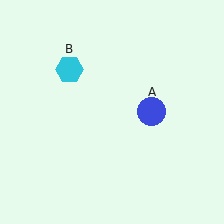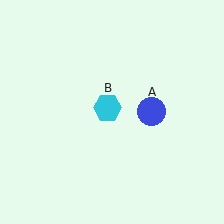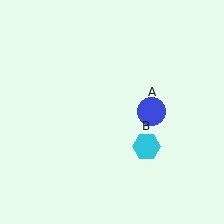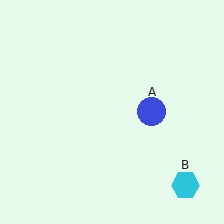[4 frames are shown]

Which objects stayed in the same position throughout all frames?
Blue circle (object A) remained stationary.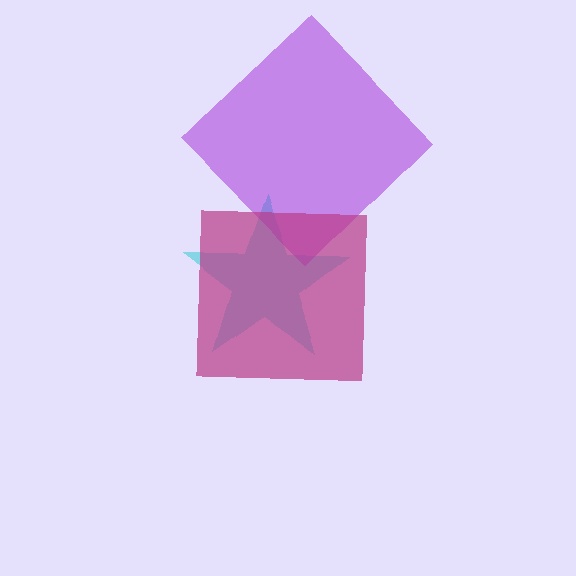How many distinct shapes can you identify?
There are 3 distinct shapes: a cyan star, a purple diamond, a magenta square.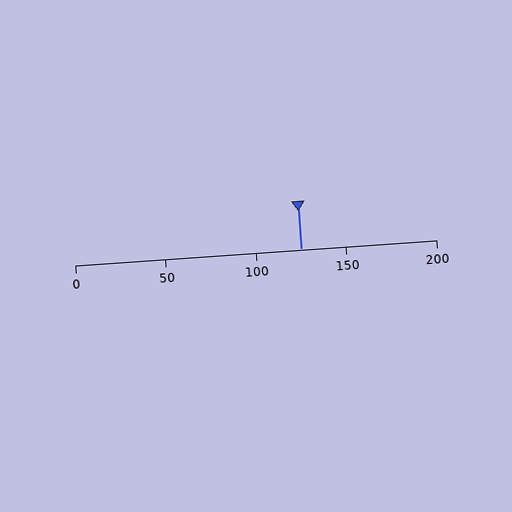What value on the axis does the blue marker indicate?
The marker indicates approximately 125.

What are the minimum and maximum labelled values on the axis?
The axis runs from 0 to 200.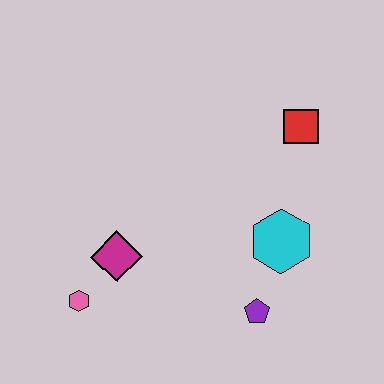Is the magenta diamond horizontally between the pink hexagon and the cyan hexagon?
Yes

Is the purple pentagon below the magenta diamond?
Yes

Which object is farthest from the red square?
The pink hexagon is farthest from the red square.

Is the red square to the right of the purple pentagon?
Yes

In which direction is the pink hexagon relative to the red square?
The pink hexagon is to the left of the red square.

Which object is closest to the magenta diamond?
The pink hexagon is closest to the magenta diamond.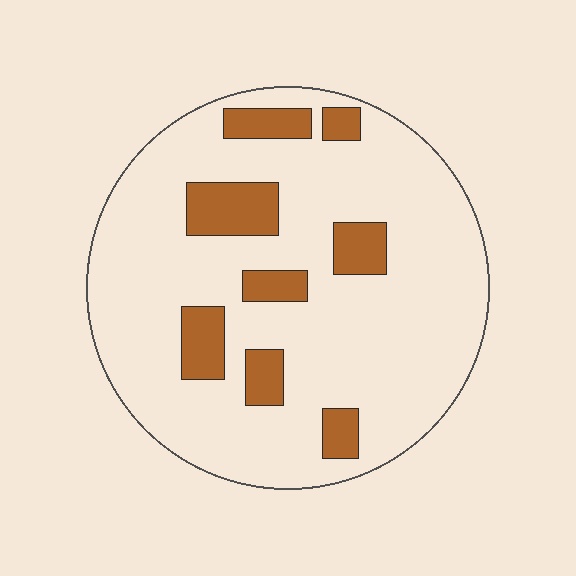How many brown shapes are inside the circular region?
8.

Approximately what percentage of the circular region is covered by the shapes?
Approximately 15%.